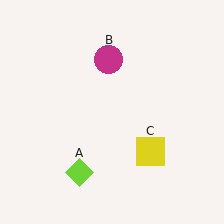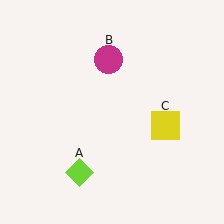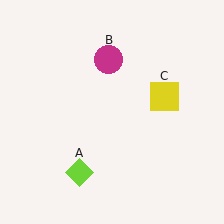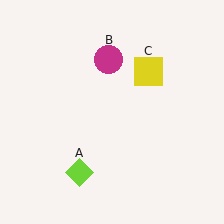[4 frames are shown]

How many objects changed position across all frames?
1 object changed position: yellow square (object C).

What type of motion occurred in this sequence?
The yellow square (object C) rotated counterclockwise around the center of the scene.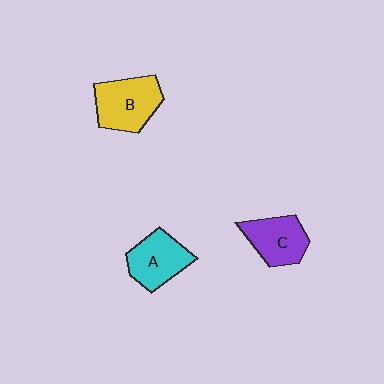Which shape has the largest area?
Shape B (yellow).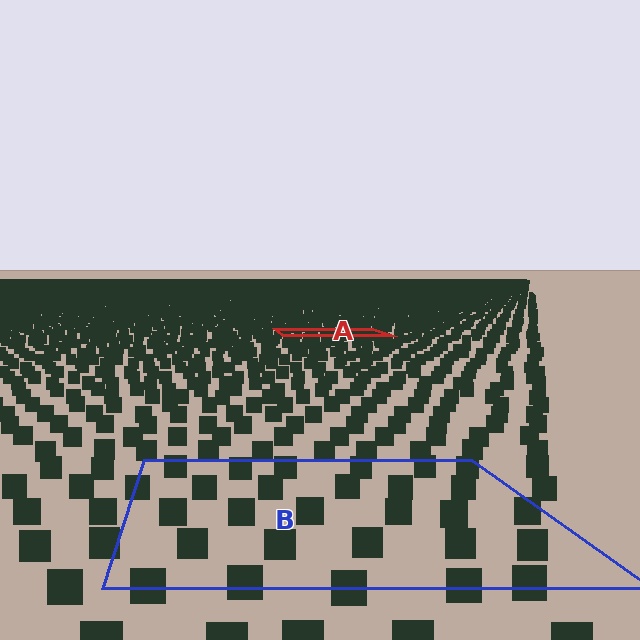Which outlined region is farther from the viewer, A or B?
Region A is farther from the viewer — the texture elements inside it appear smaller and more densely packed.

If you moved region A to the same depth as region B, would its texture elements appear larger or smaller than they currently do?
They would appear larger. At a closer depth, the same texture elements are projected at a bigger on-screen size.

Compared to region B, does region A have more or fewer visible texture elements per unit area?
Region A has more texture elements per unit area — they are packed more densely because it is farther away.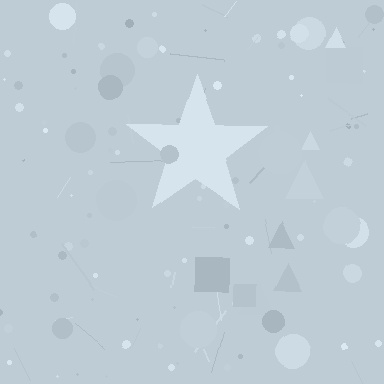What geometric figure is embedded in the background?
A star is embedded in the background.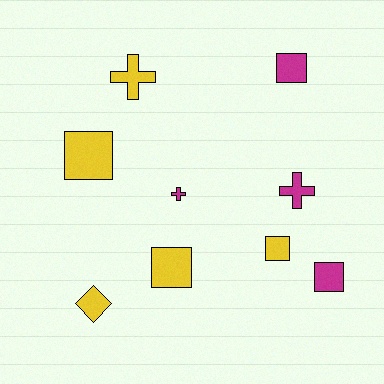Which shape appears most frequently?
Square, with 5 objects.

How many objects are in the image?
There are 9 objects.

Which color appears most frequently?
Yellow, with 5 objects.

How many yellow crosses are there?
There is 1 yellow cross.